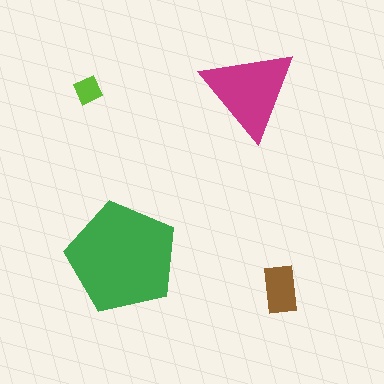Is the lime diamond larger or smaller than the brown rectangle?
Smaller.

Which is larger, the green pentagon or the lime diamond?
The green pentagon.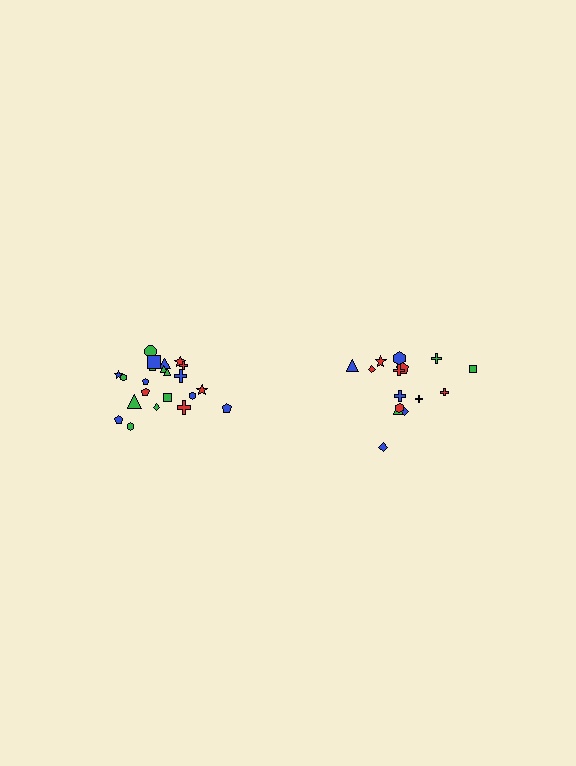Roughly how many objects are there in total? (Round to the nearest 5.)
Roughly 35 objects in total.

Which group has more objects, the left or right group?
The left group.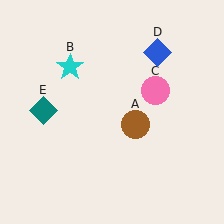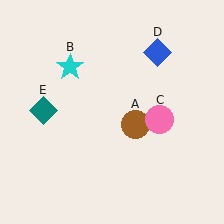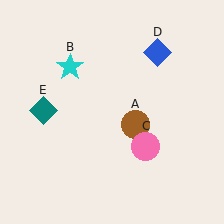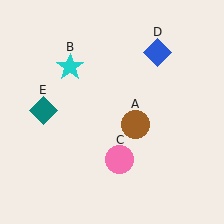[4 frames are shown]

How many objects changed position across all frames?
1 object changed position: pink circle (object C).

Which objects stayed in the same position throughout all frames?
Brown circle (object A) and cyan star (object B) and blue diamond (object D) and teal diamond (object E) remained stationary.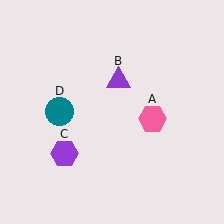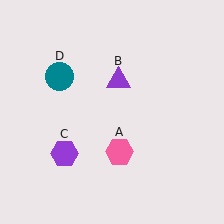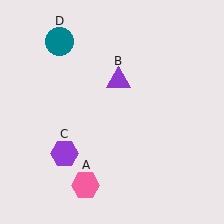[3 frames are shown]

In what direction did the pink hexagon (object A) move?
The pink hexagon (object A) moved down and to the left.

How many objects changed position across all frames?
2 objects changed position: pink hexagon (object A), teal circle (object D).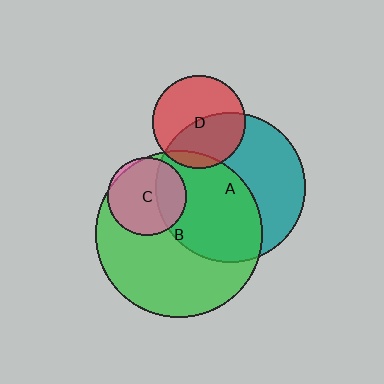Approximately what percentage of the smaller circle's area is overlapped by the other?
Approximately 30%.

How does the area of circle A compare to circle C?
Approximately 3.6 times.